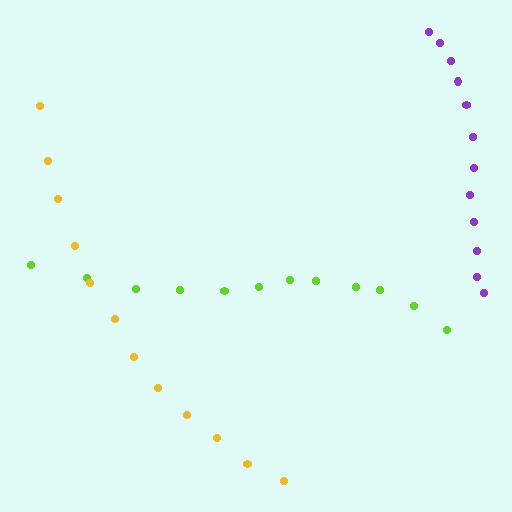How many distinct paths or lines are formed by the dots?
There are 3 distinct paths.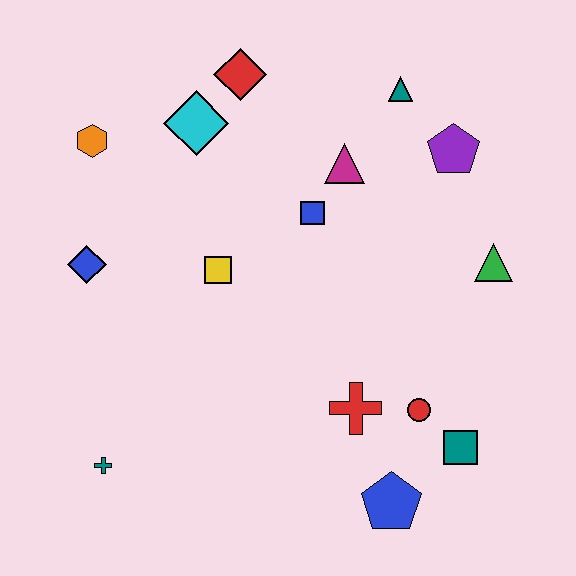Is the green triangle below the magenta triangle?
Yes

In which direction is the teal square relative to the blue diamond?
The teal square is to the right of the blue diamond.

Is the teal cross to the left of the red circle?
Yes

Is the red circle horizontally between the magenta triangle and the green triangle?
Yes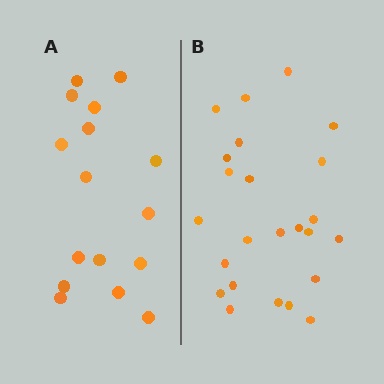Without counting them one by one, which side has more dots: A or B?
Region B (the right region) has more dots.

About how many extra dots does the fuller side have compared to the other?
Region B has roughly 8 or so more dots than region A.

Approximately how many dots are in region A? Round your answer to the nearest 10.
About 20 dots. (The exact count is 16, which rounds to 20.)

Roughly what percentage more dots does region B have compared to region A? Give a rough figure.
About 50% more.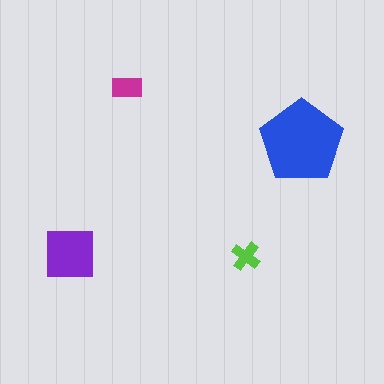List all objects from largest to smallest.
The blue pentagon, the purple square, the magenta rectangle, the lime cross.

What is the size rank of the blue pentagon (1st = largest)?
1st.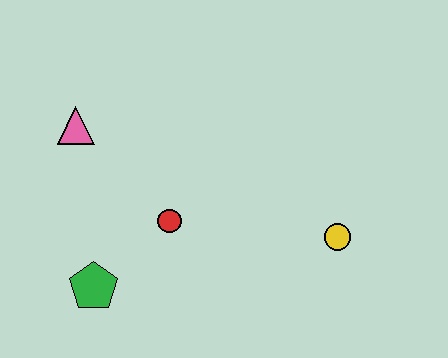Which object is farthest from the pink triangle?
The yellow circle is farthest from the pink triangle.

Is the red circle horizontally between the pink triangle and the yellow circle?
Yes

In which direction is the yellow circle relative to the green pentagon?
The yellow circle is to the right of the green pentagon.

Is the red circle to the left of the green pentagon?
No